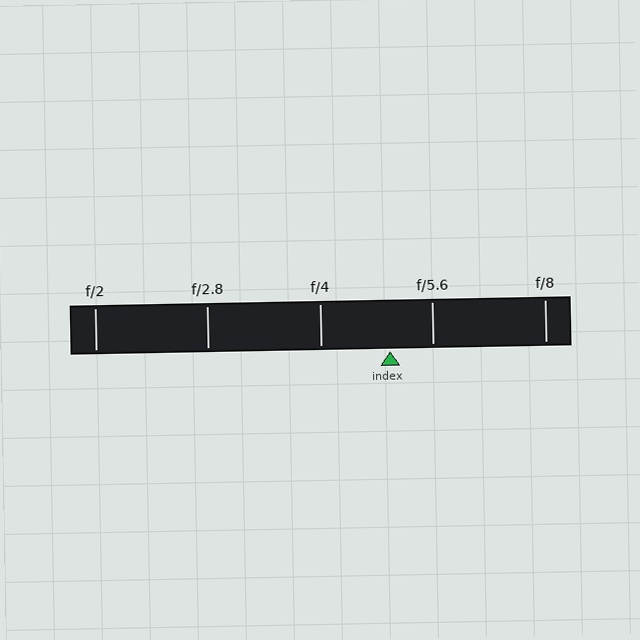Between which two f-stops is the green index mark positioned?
The index mark is between f/4 and f/5.6.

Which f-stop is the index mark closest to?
The index mark is closest to f/5.6.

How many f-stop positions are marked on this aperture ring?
There are 5 f-stop positions marked.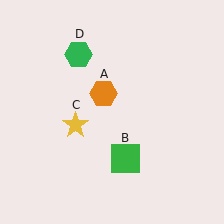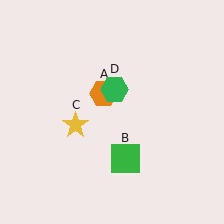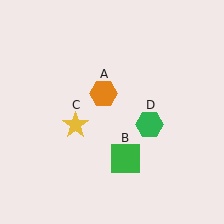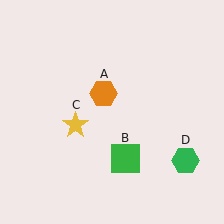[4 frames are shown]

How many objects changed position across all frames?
1 object changed position: green hexagon (object D).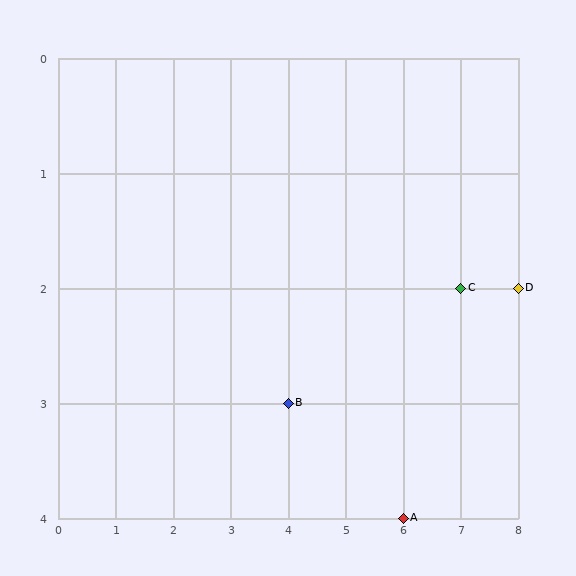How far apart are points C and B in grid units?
Points C and B are 3 columns and 1 row apart (about 3.2 grid units diagonally).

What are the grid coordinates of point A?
Point A is at grid coordinates (6, 4).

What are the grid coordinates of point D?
Point D is at grid coordinates (8, 2).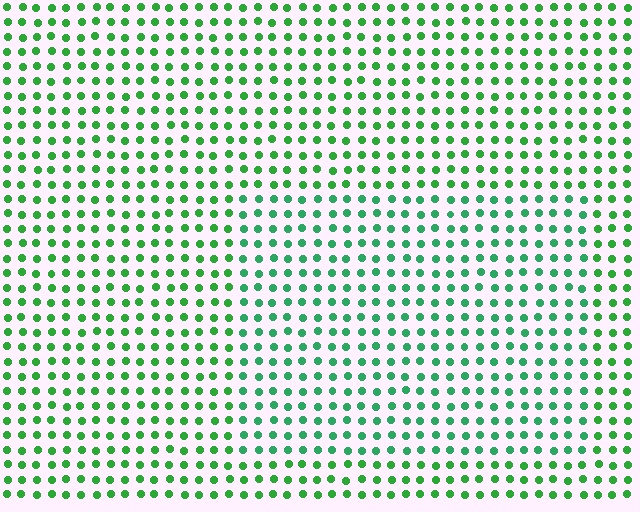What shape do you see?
I see a rectangle.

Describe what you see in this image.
The image is filled with small green elements in a uniform arrangement. A rectangle-shaped region is visible where the elements are tinted to a slightly different hue, forming a subtle color boundary.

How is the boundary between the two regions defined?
The boundary is defined purely by a slight shift in hue (about 21 degrees). Spacing, size, and orientation are identical on both sides.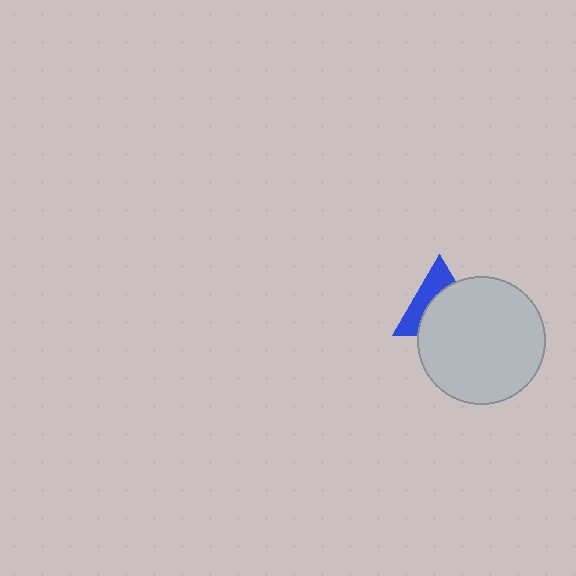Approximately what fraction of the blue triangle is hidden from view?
Roughly 59% of the blue triangle is hidden behind the light gray circle.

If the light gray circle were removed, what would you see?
You would see the complete blue triangle.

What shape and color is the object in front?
The object in front is a light gray circle.